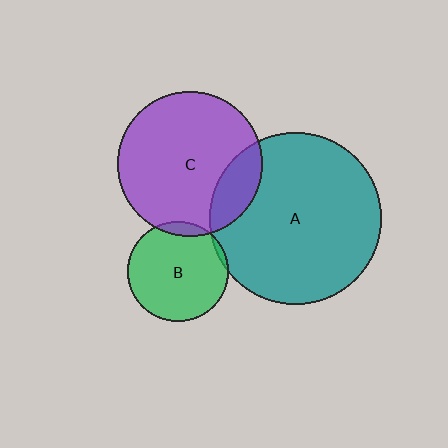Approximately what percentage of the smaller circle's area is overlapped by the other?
Approximately 15%.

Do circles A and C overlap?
Yes.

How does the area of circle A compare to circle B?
Approximately 2.9 times.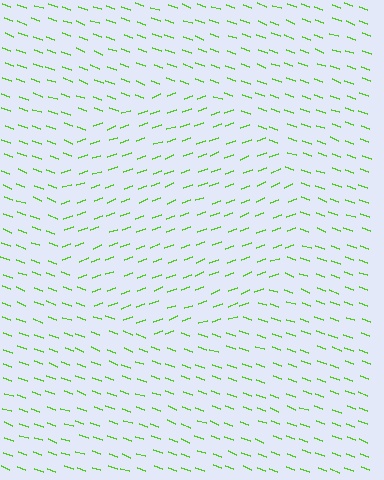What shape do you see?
I see a circle.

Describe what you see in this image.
The image is filled with small lime line segments. A circle region in the image has lines oriented differently from the surrounding lines, creating a visible texture boundary.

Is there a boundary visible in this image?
Yes, there is a texture boundary formed by a change in line orientation.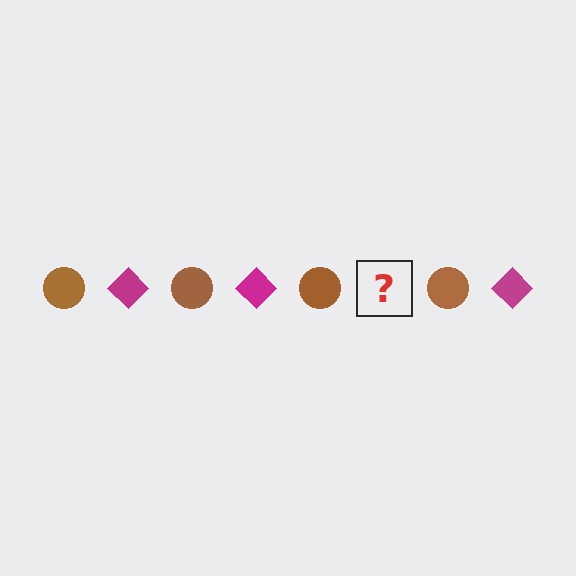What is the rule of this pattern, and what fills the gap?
The rule is that the pattern alternates between brown circle and magenta diamond. The gap should be filled with a magenta diamond.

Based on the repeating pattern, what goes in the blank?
The blank should be a magenta diamond.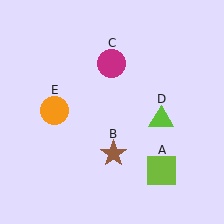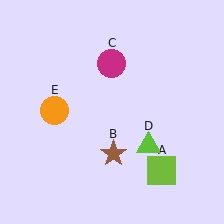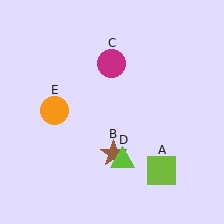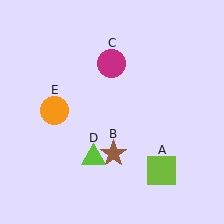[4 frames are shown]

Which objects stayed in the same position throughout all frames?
Lime square (object A) and brown star (object B) and magenta circle (object C) and orange circle (object E) remained stationary.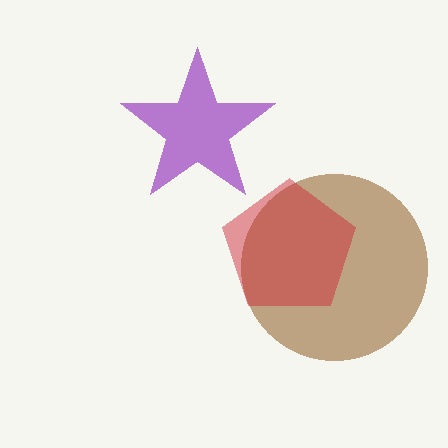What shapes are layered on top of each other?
The layered shapes are: a brown circle, a red pentagon, a purple star.